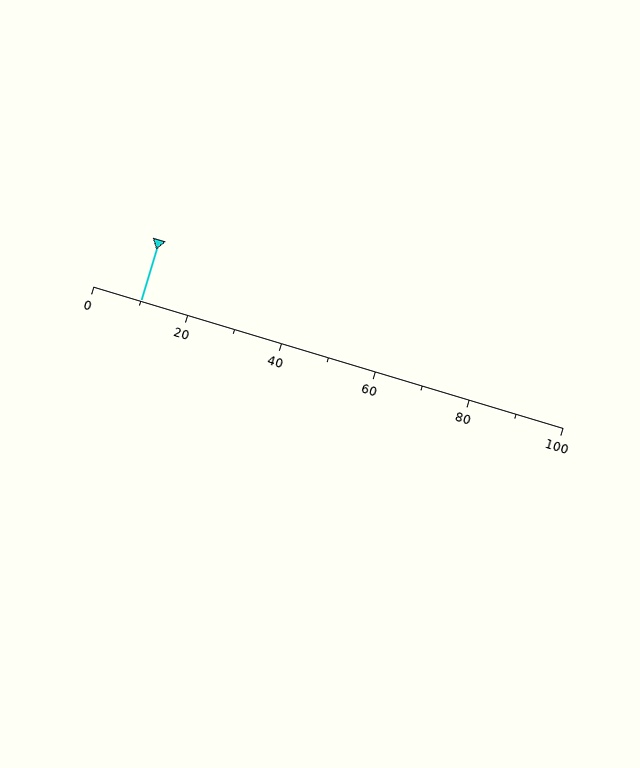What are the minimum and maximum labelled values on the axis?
The axis runs from 0 to 100.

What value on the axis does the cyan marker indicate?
The marker indicates approximately 10.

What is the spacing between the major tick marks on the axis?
The major ticks are spaced 20 apart.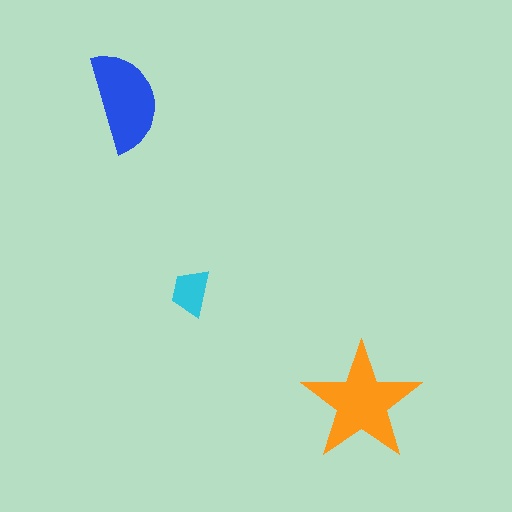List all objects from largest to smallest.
The orange star, the blue semicircle, the cyan trapezoid.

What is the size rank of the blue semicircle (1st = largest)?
2nd.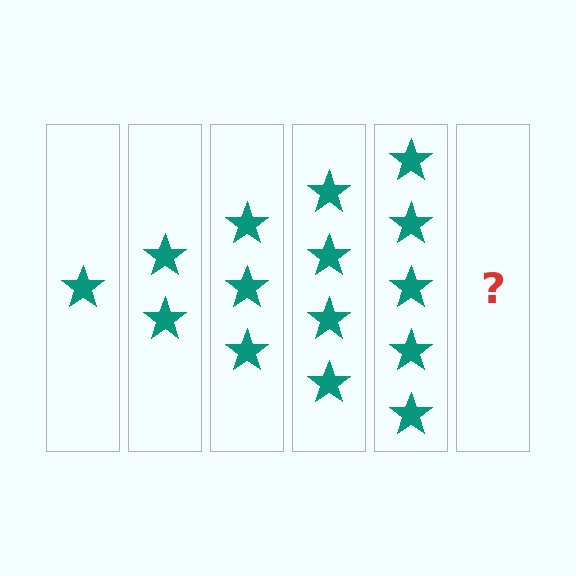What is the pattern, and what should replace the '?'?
The pattern is that each step adds one more star. The '?' should be 6 stars.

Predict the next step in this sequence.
The next step is 6 stars.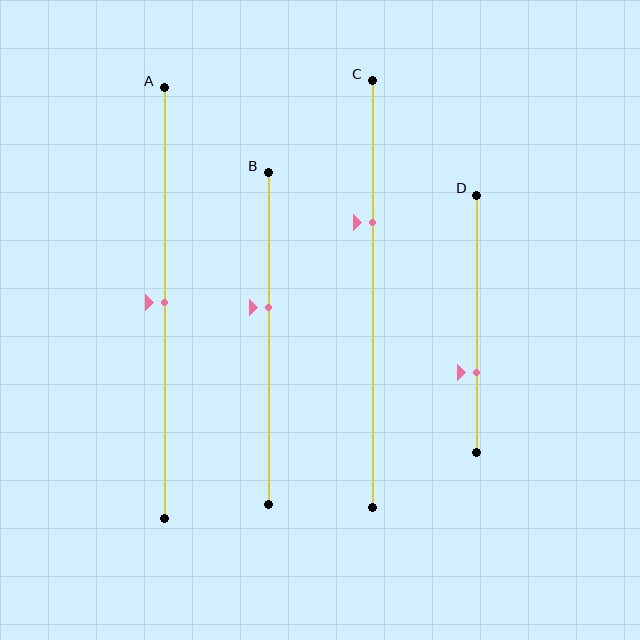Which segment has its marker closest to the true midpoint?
Segment A has its marker closest to the true midpoint.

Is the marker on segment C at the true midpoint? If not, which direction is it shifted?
No, the marker on segment C is shifted upward by about 17% of the segment length.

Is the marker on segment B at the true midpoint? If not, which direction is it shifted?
No, the marker on segment B is shifted upward by about 9% of the segment length.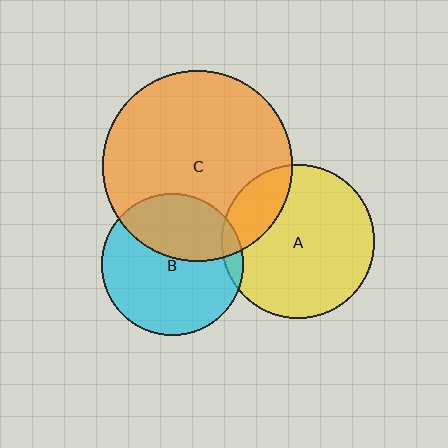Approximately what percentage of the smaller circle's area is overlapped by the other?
Approximately 20%.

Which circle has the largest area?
Circle C (orange).